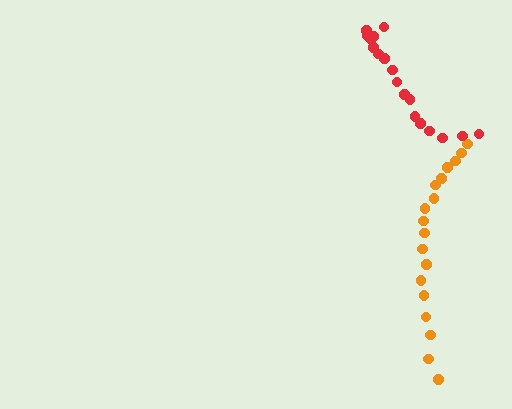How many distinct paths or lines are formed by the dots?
There are 2 distinct paths.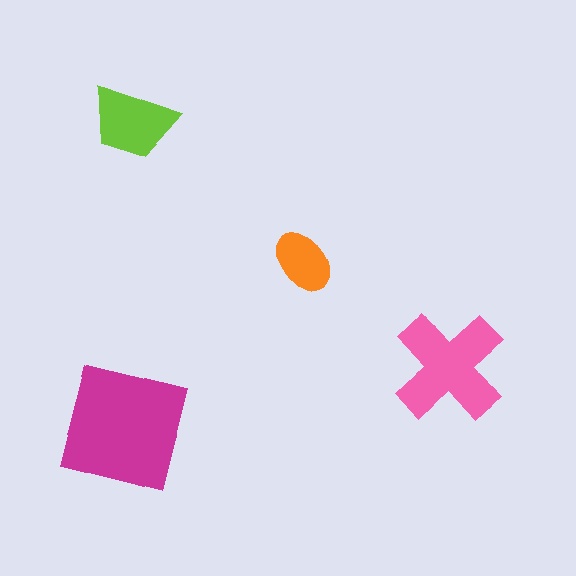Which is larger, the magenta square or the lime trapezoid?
The magenta square.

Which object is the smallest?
The orange ellipse.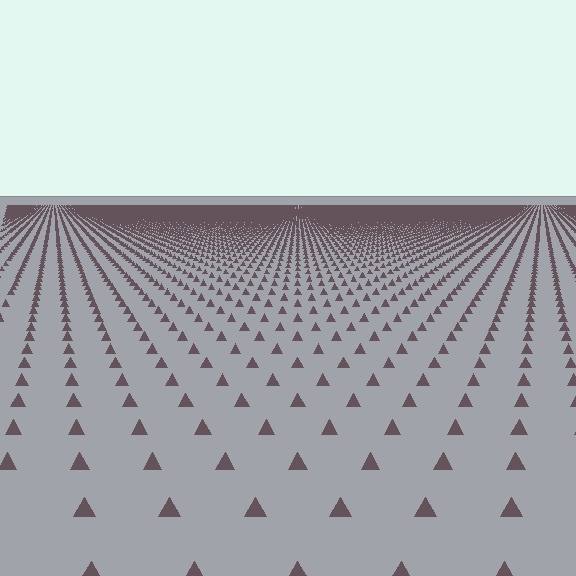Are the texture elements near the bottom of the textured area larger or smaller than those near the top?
Larger. Near the bottom, elements are closer to the viewer and appear at a bigger on-screen size.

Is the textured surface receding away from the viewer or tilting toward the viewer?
The surface is receding away from the viewer. Texture elements get smaller and denser toward the top.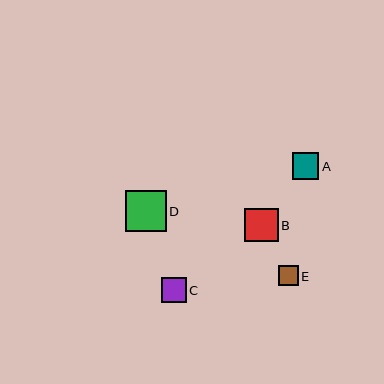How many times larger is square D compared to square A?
Square D is approximately 1.5 times the size of square A.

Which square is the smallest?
Square E is the smallest with a size of approximately 20 pixels.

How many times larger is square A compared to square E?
Square A is approximately 1.4 times the size of square E.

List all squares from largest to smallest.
From largest to smallest: D, B, A, C, E.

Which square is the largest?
Square D is the largest with a size of approximately 40 pixels.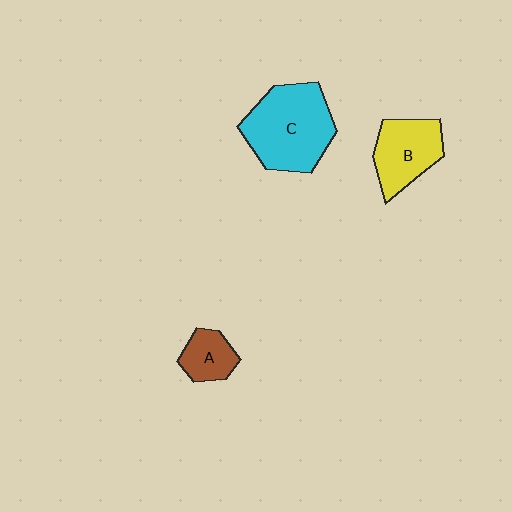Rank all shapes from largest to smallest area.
From largest to smallest: C (cyan), B (yellow), A (brown).